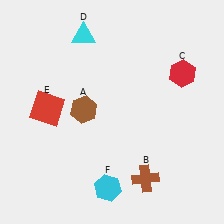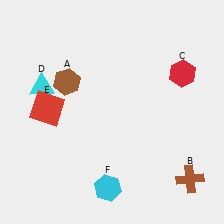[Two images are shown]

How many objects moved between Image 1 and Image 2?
3 objects moved between the two images.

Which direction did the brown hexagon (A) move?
The brown hexagon (A) moved up.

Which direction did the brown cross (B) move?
The brown cross (B) moved right.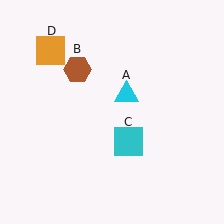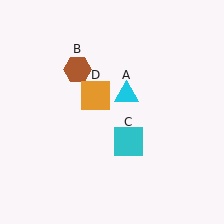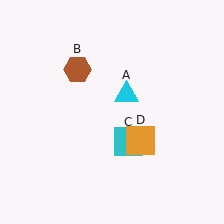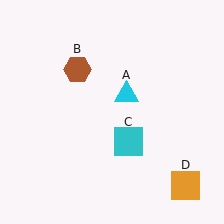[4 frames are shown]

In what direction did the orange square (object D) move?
The orange square (object D) moved down and to the right.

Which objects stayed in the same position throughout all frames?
Cyan triangle (object A) and brown hexagon (object B) and cyan square (object C) remained stationary.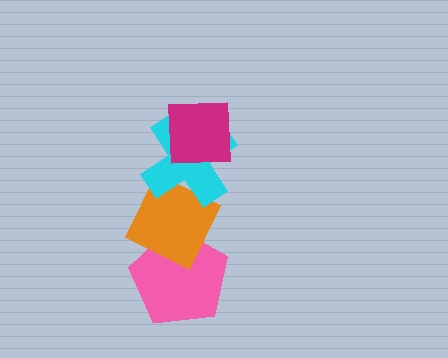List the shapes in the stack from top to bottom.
From top to bottom: the magenta square, the cyan cross, the orange diamond, the pink pentagon.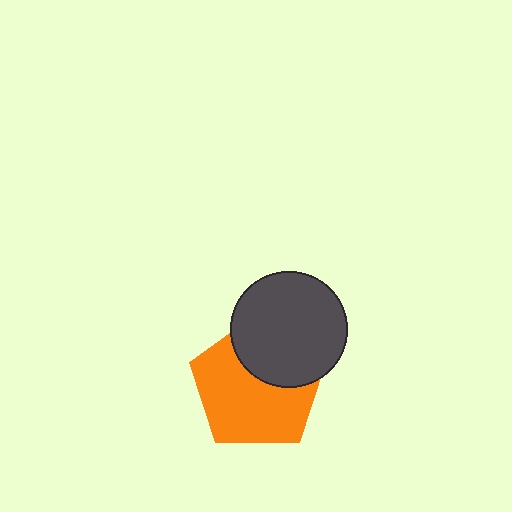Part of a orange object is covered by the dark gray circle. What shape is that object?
It is a pentagon.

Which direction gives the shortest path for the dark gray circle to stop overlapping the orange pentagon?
Moving up gives the shortest separation.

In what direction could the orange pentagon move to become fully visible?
The orange pentagon could move down. That would shift it out from behind the dark gray circle entirely.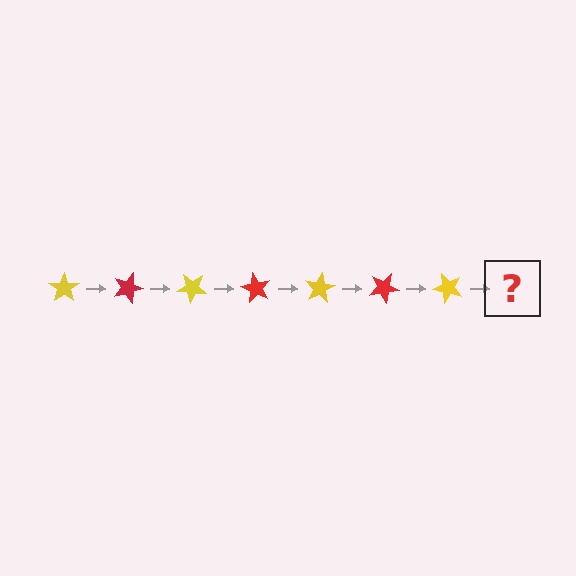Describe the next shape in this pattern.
It should be a red star, rotated 140 degrees from the start.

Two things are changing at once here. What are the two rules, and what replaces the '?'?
The two rules are that it rotates 20 degrees each step and the color cycles through yellow and red. The '?' should be a red star, rotated 140 degrees from the start.